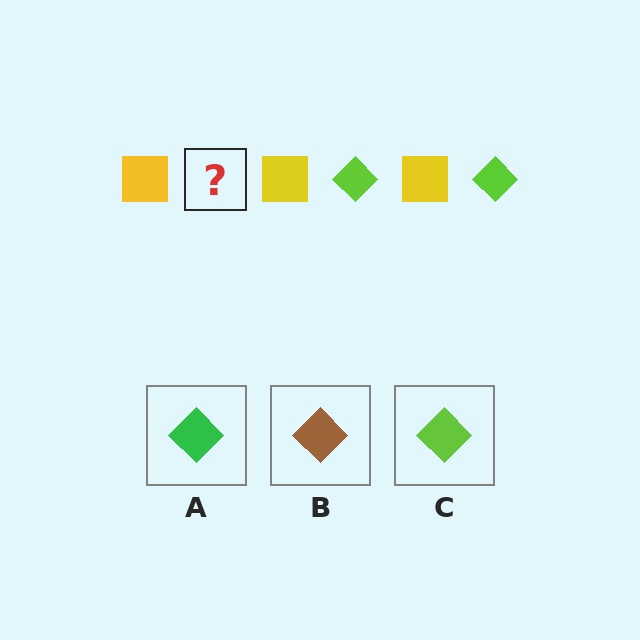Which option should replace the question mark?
Option C.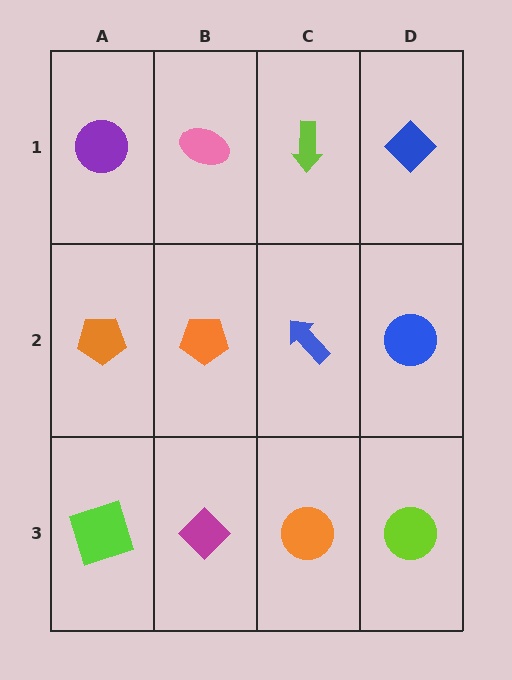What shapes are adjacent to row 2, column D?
A blue diamond (row 1, column D), a lime circle (row 3, column D), a blue arrow (row 2, column C).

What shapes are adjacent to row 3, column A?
An orange pentagon (row 2, column A), a magenta diamond (row 3, column B).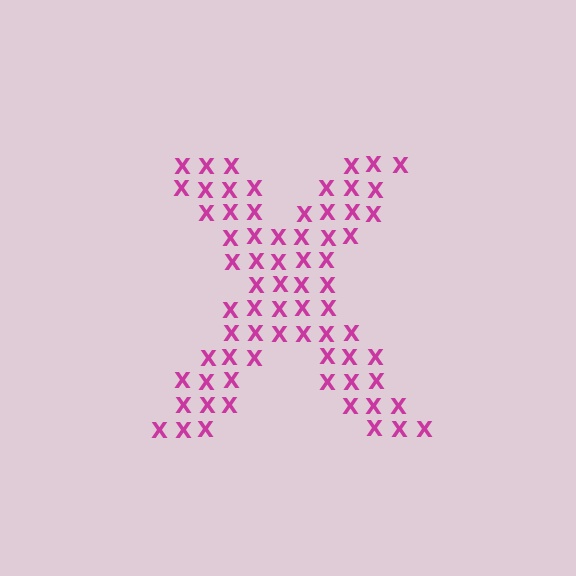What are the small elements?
The small elements are letter X's.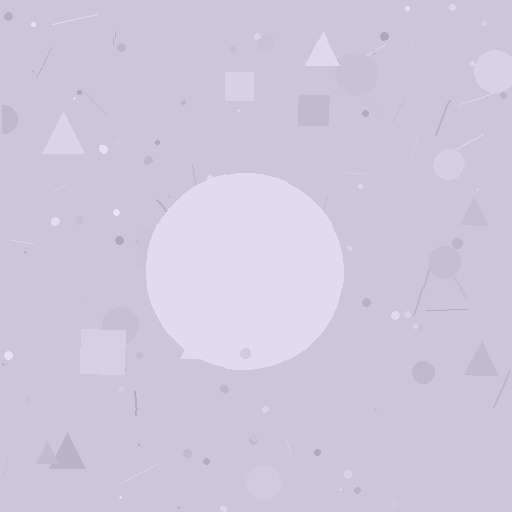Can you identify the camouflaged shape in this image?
The camouflaged shape is a circle.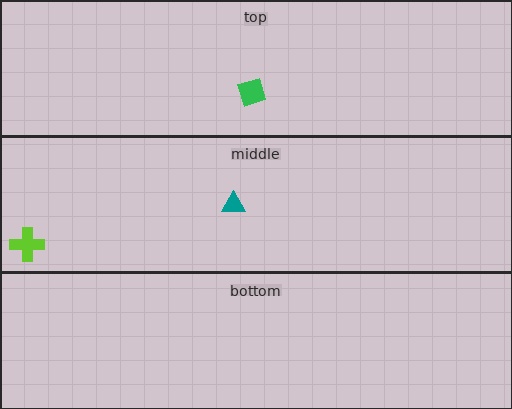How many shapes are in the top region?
1.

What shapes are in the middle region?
The teal triangle, the lime cross.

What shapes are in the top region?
The green diamond.